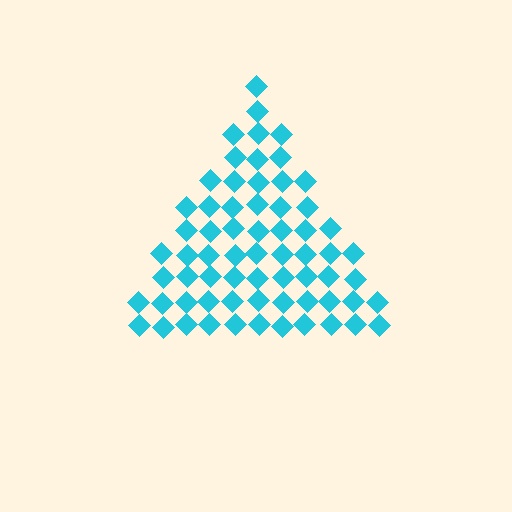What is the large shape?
The large shape is a triangle.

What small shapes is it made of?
It is made of small diamonds.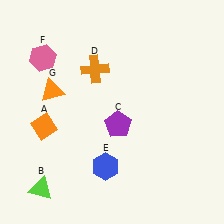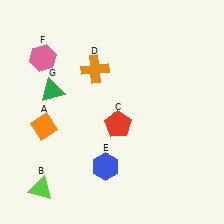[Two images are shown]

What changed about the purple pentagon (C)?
In Image 1, C is purple. In Image 2, it changed to red.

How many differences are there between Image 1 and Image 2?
There are 2 differences between the two images.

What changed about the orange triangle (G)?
In Image 1, G is orange. In Image 2, it changed to green.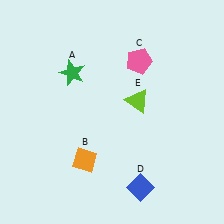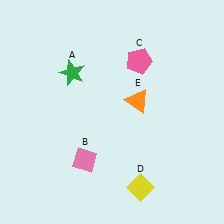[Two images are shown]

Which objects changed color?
B changed from orange to pink. D changed from blue to yellow. E changed from lime to orange.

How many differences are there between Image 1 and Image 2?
There are 3 differences between the two images.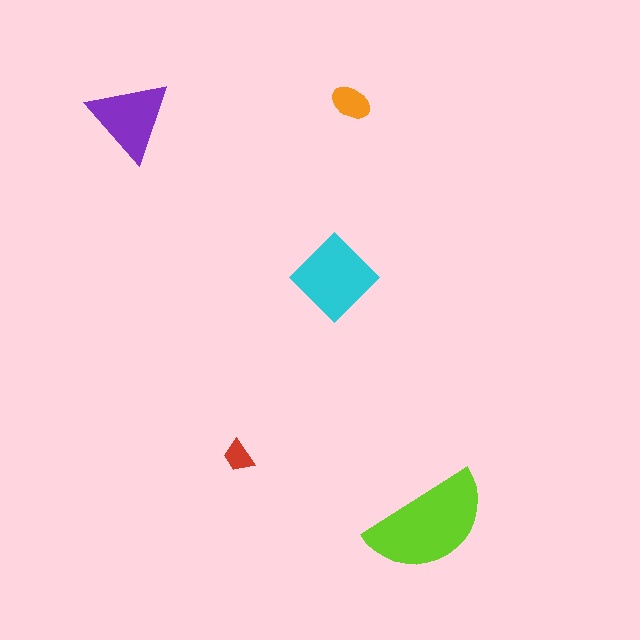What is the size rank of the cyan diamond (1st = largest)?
2nd.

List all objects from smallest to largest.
The red trapezoid, the orange ellipse, the purple triangle, the cyan diamond, the lime semicircle.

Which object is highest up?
The orange ellipse is topmost.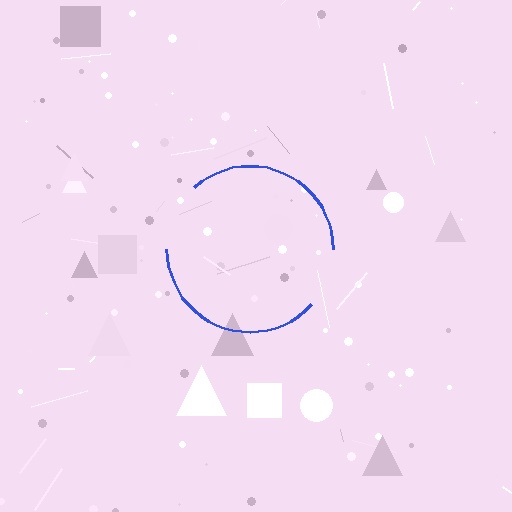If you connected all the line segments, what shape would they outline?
They would outline a circle.